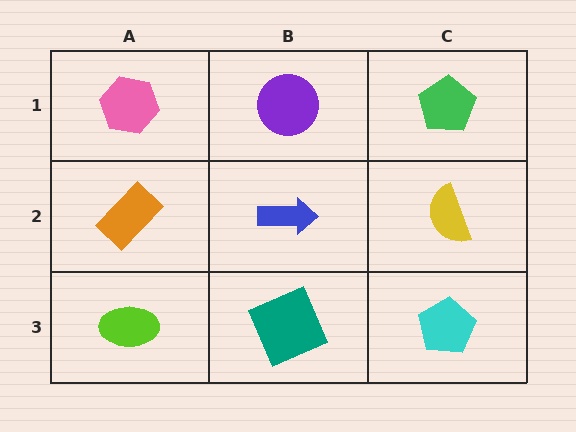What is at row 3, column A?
A lime ellipse.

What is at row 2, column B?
A blue arrow.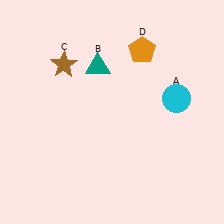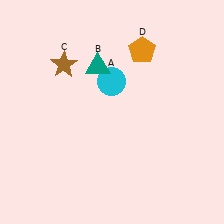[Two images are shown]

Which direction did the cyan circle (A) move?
The cyan circle (A) moved left.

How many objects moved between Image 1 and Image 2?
1 object moved between the two images.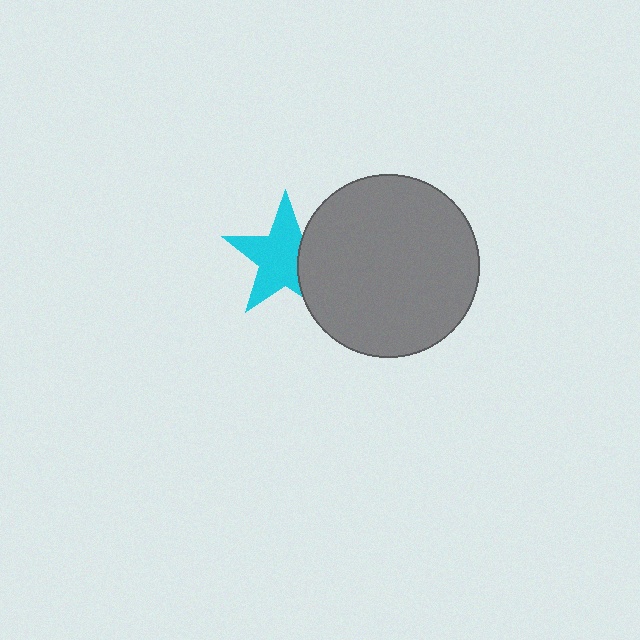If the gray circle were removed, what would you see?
You would see the complete cyan star.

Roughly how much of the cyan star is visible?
Most of it is visible (roughly 69%).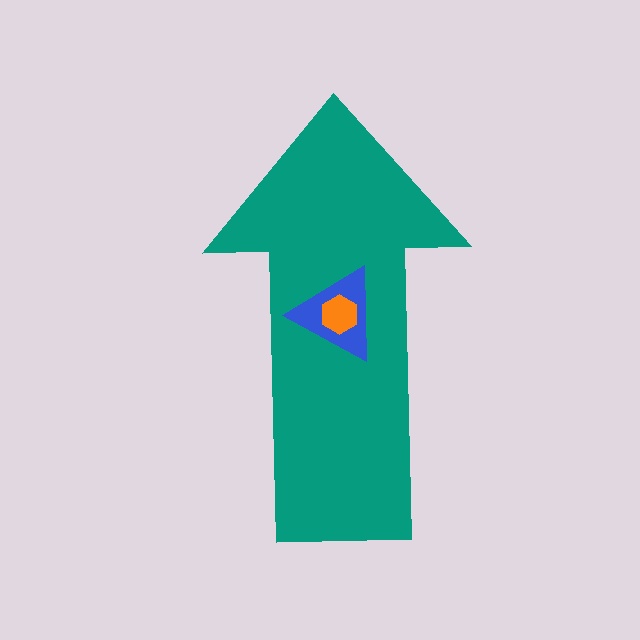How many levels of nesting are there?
3.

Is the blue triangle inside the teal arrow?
Yes.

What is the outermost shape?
The teal arrow.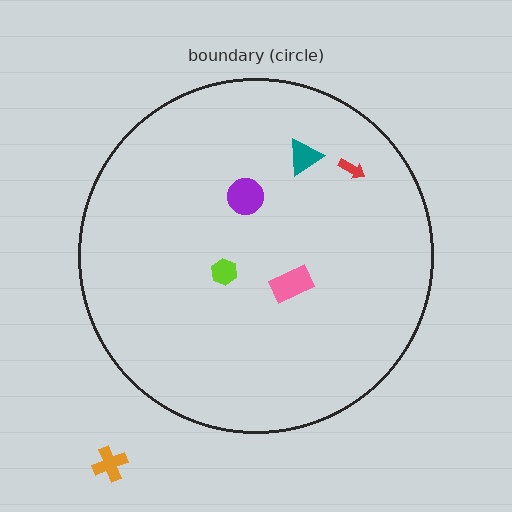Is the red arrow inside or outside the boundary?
Inside.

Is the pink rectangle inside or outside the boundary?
Inside.